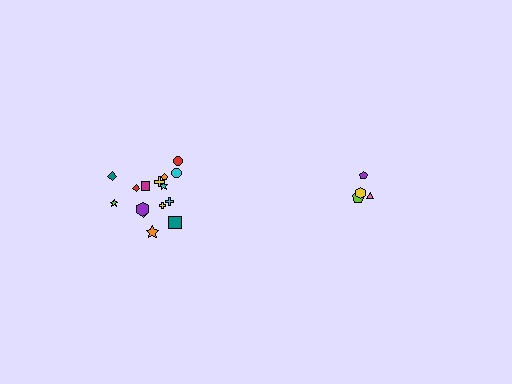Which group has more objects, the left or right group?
The left group.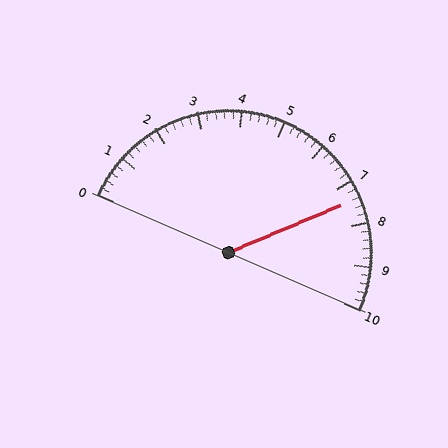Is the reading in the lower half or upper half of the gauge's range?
The reading is in the upper half of the range (0 to 10).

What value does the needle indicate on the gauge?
The needle indicates approximately 7.4.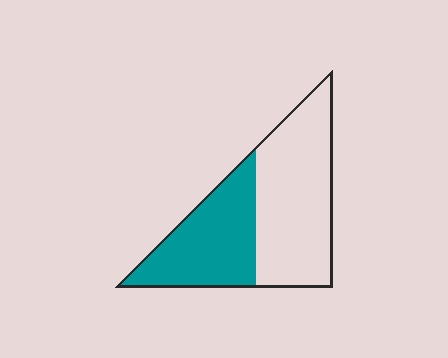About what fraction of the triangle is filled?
About two fifths (2/5).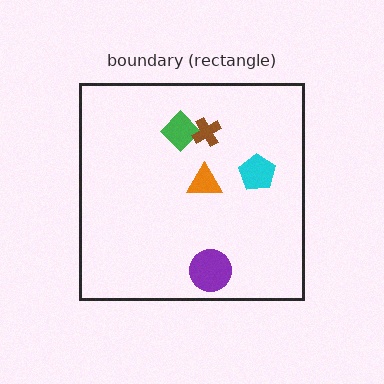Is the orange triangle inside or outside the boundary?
Inside.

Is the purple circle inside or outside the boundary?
Inside.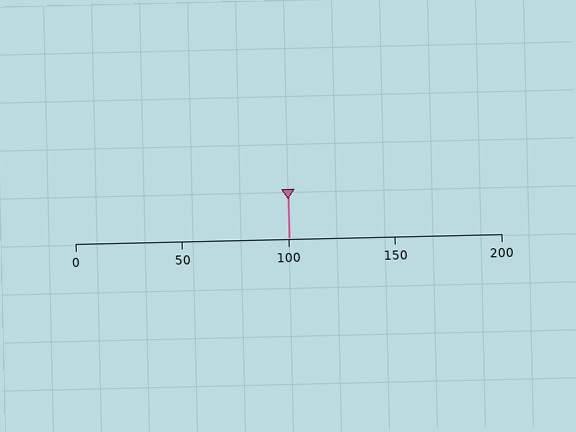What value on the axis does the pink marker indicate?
The marker indicates approximately 100.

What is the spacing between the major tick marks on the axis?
The major ticks are spaced 50 apart.